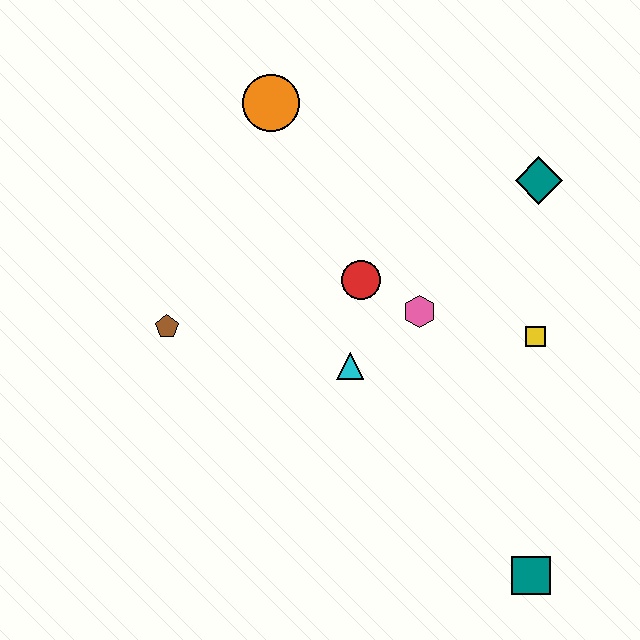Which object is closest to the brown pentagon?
The cyan triangle is closest to the brown pentagon.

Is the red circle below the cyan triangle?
No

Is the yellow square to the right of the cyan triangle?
Yes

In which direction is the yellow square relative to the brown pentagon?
The yellow square is to the right of the brown pentagon.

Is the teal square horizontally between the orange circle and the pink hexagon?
No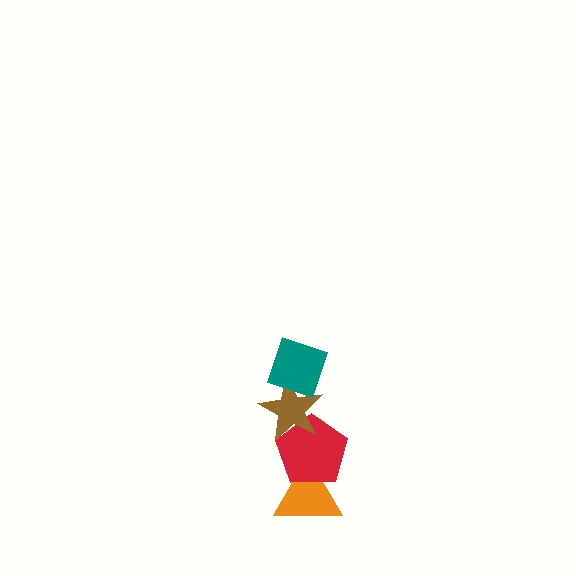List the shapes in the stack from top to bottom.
From top to bottom: the teal diamond, the brown star, the red pentagon, the orange triangle.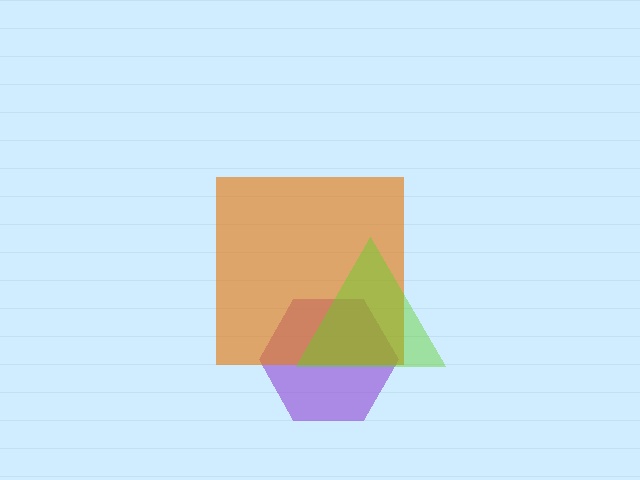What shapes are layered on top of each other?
The layered shapes are: a purple hexagon, an orange square, a lime triangle.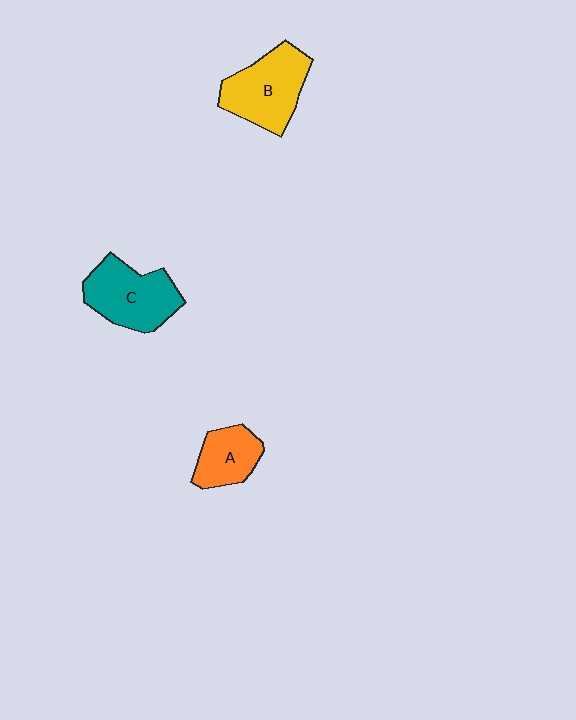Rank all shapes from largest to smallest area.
From largest to smallest: B (yellow), C (teal), A (orange).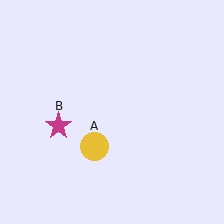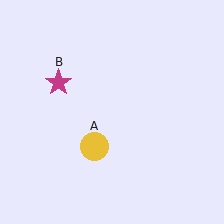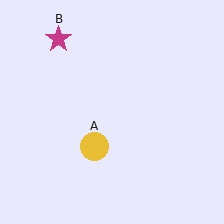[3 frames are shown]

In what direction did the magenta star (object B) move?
The magenta star (object B) moved up.